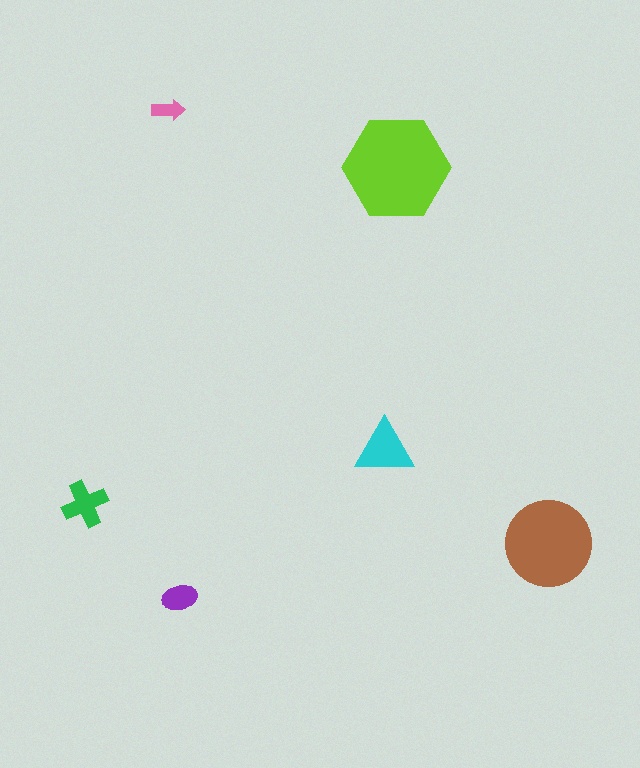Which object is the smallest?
The pink arrow.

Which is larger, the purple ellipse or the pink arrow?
The purple ellipse.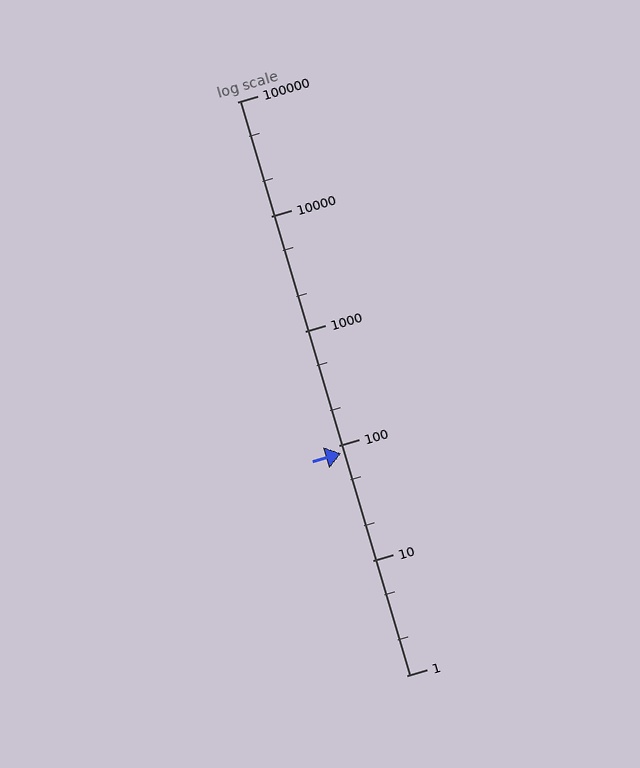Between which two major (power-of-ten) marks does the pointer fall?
The pointer is between 10 and 100.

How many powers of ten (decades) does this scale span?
The scale spans 5 decades, from 1 to 100000.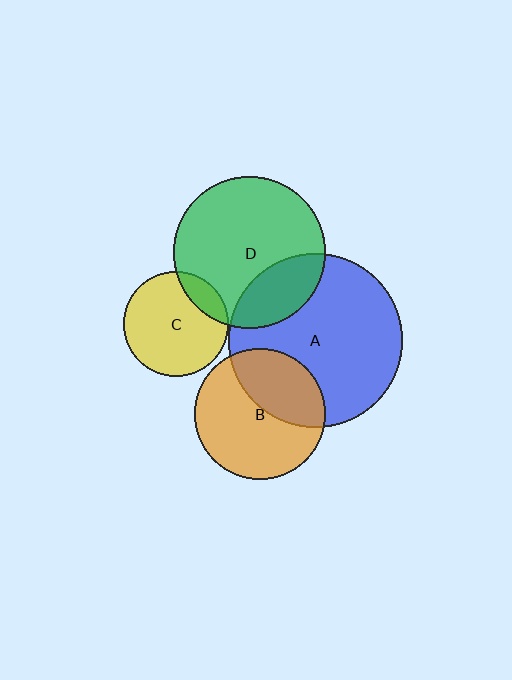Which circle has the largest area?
Circle A (blue).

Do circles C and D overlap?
Yes.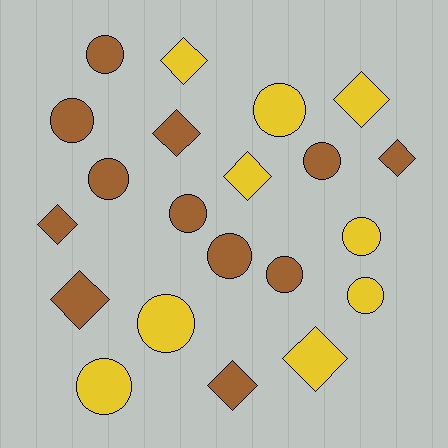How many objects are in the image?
There are 21 objects.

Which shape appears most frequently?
Circle, with 12 objects.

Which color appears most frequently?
Brown, with 12 objects.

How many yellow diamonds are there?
There are 4 yellow diamonds.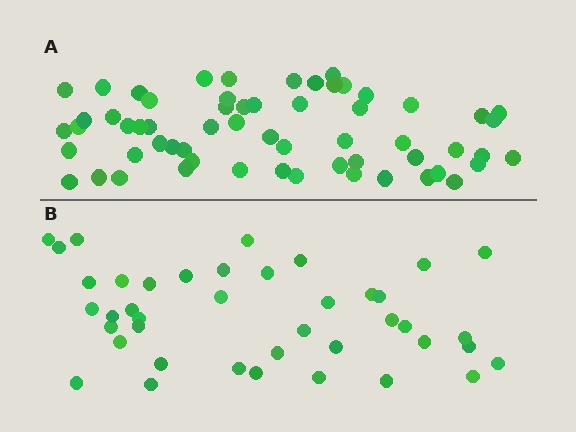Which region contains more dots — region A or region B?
Region A (the top region) has more dots.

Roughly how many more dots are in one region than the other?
Region A has approximately 20 more dots than region B.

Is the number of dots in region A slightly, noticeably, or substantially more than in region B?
Region A has substantially more. The ratio is roughly 1.5 to 1.